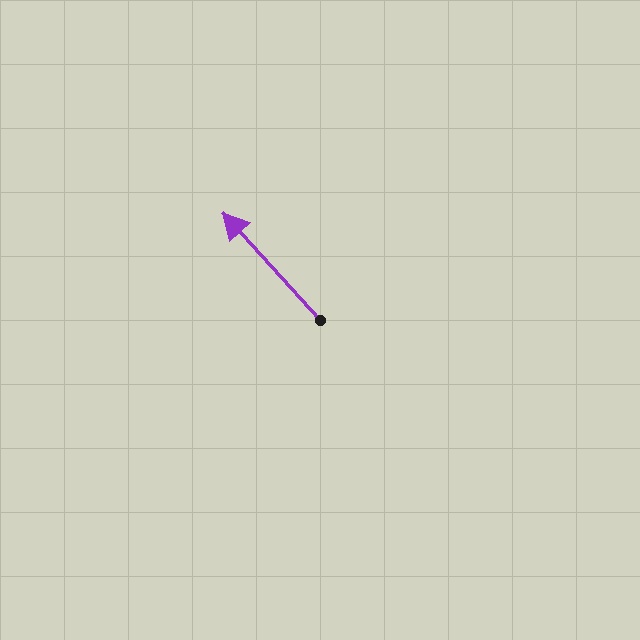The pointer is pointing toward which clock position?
Roughly 11 o'clock.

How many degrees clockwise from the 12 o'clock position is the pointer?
Approximately 318 degrees.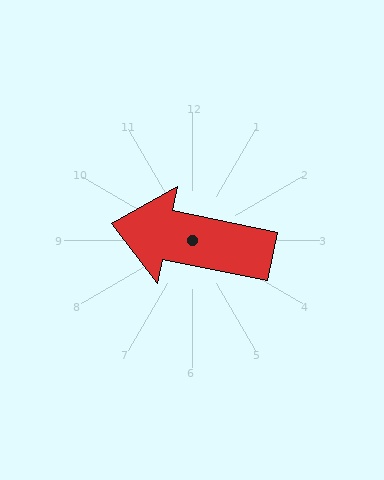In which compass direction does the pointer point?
West.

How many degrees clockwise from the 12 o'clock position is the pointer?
Approximately 282 degrees.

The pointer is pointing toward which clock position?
Roughly 9 o'clock.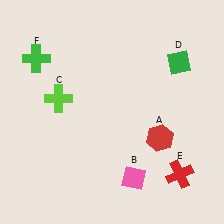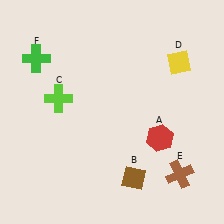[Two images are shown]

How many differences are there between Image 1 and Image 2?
There are 3 differences between the two images.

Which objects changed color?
B changed from pink to brown. D changed from green to yellow. E changed from red to brown.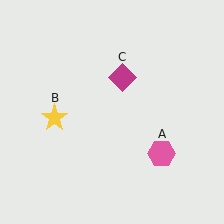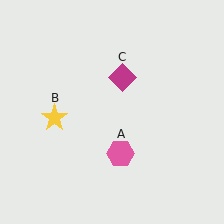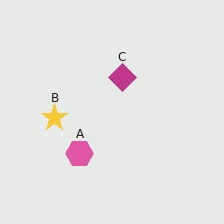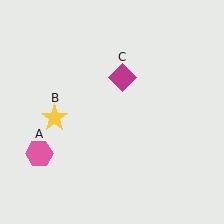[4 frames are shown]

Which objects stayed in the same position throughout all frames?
Yellow star (object B) and magenta diamond (object C) remained stationary.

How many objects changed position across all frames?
1 object changed position: pink hexagon (object A).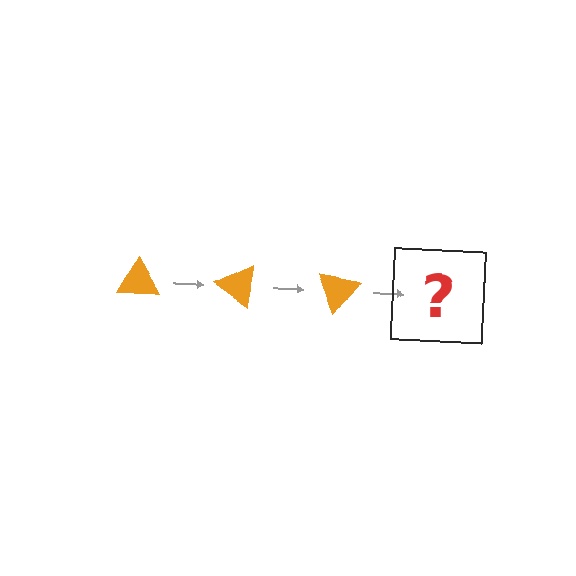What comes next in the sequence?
The next element should be an orange triangle rotated 105 degrees.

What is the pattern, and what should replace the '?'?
The pattern is that the triangle rotates 35 degrees each step. The '?' should be an orange triangle rotated 105 degrees.